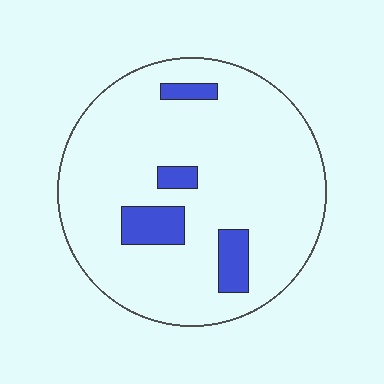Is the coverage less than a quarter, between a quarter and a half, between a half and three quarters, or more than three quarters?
Less than a quarter.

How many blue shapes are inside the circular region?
4.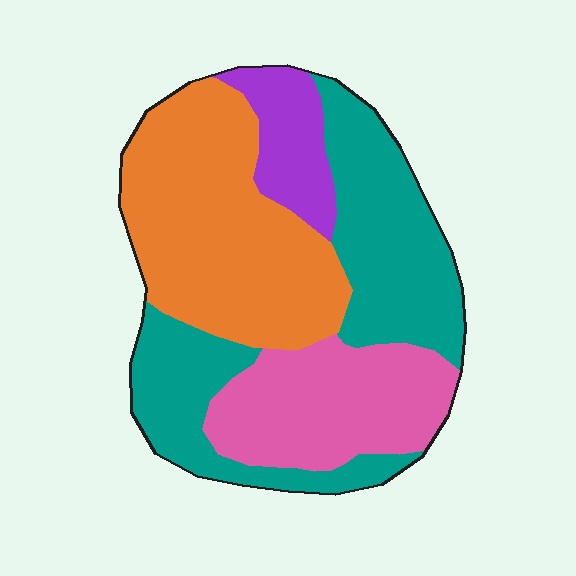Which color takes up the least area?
Purple, at roughly 10%.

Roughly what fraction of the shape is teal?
Teal takes up between a quarter and a half of the shape.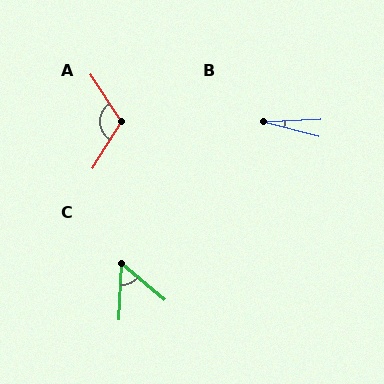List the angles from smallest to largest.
B (17°), C (53°), A (114°).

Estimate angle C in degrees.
Approximately 53 degrees.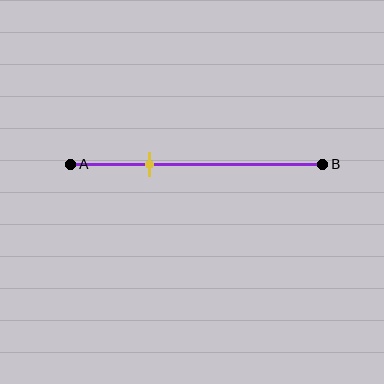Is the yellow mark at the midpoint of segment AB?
No, the mark is at about 30% from A, not at the 50% midpoint.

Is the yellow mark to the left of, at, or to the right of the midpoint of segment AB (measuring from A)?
The yellow mark is to the left of the midpoint of segment AB.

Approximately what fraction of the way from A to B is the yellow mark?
The yellow mark is approximately 30% of the way from A to B.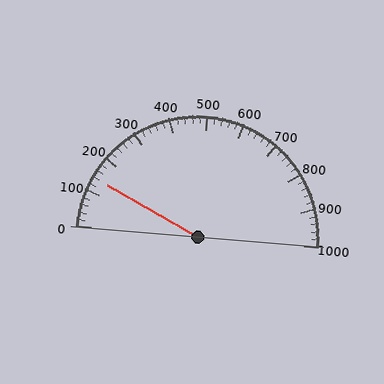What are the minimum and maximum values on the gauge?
The gauge ranges from 0 to 1000.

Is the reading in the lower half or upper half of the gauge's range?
The reading is in the lower half of the range (0 to 1000).